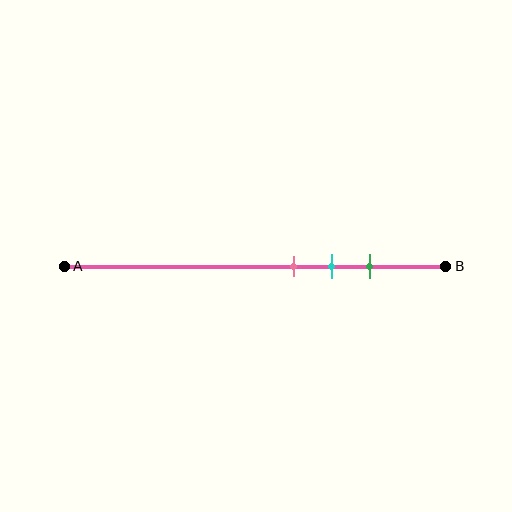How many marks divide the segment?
There are 3 marks dividing the segment.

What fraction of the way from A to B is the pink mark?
The pink mark is approximately 60% (0.6) of the way from A to B.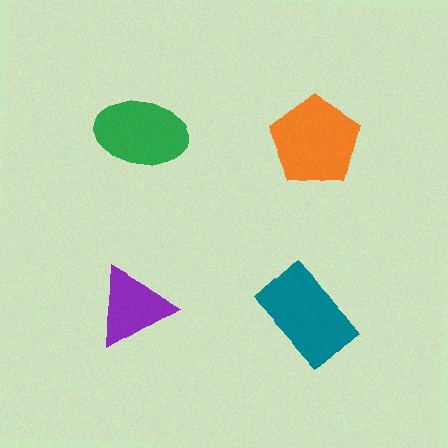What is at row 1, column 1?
A green ellipse.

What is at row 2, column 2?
A teal rectangle.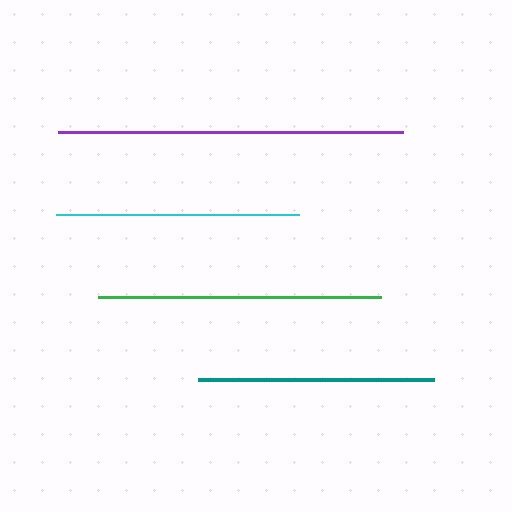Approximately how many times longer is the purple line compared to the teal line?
The purple line is approximately 1.5 times the length of the teal line.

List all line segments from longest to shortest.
From longest to shortest: purple, green, cyan, teal.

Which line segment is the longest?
The purple line is the longest at approximately 345 pixels.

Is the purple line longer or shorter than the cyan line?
The purple line is longer than the cyan line.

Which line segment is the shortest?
The teal line is the shortest at approximately 236 pixels.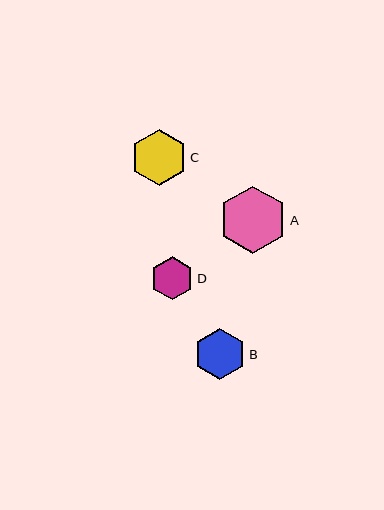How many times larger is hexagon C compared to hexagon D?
Hexagon C is approximately 1.3 times the size of hexagon D.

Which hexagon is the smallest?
Hexagon D is the smallest with a size of approximately 43 pixels.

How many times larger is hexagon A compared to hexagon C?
Hexagon A is approximately 1.2 times the size of hexagon C.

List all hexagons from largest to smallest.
From largest to smallest: A, C, B, D.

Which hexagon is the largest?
Hexagon A is the largest with a size of approximately 68 pixels.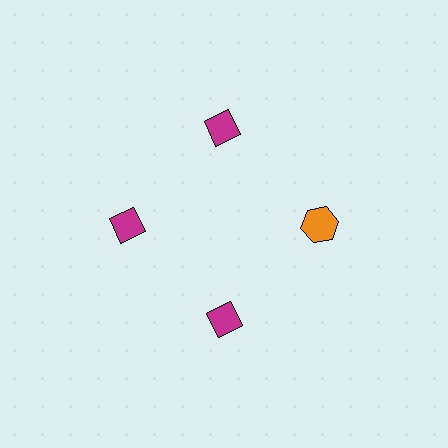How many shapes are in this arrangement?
There are 4 shapes arranged in a ring pattern.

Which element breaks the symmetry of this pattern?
The orange hexagon at roughly the 3 o'clock position breaks the symmetry. All other shapes are magenta diamonds.